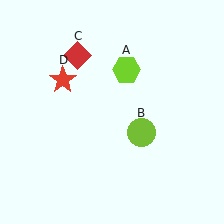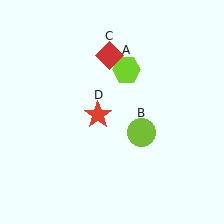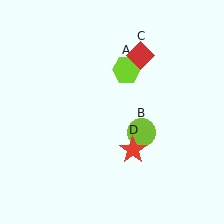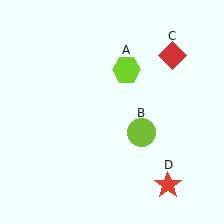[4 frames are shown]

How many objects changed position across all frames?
2 objects changed position: red diamond (object C), red star (object D).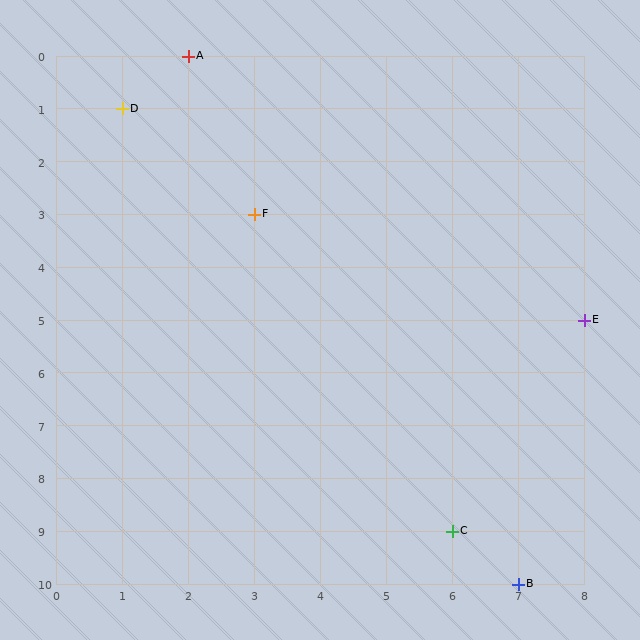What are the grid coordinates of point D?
Point D is at grid coordinates (1, 1).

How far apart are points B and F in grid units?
Points B and F are 4 columns and 7 rows apart (about 8.1 grid units diagonally).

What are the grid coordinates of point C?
Point C is at grid coordinates (6, 9).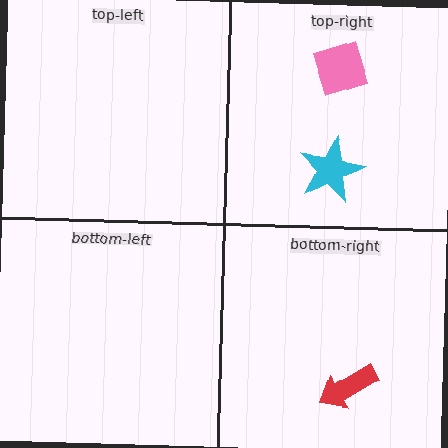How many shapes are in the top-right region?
2.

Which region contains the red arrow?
The bottom-right region.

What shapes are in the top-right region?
The pink diamond, the cyan star.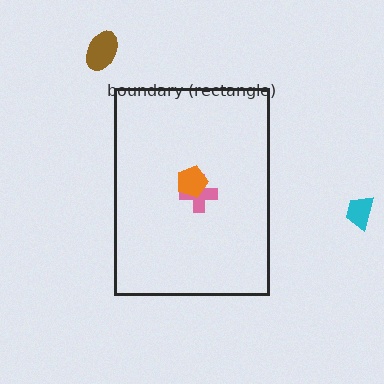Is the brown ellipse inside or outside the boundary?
Outside.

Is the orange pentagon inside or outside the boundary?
Inside.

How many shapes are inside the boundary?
2 inside, 2 outside.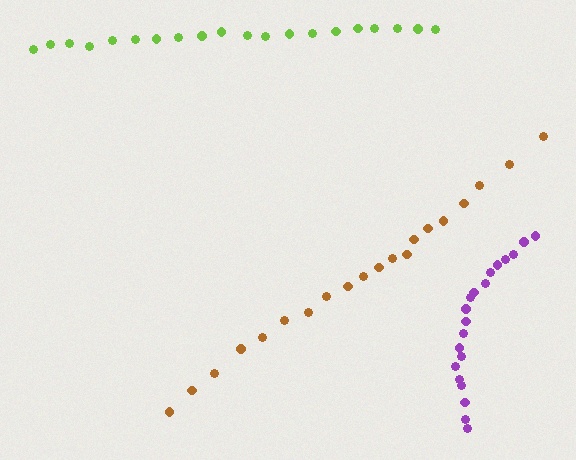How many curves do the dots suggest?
There are 3 distinct paths.